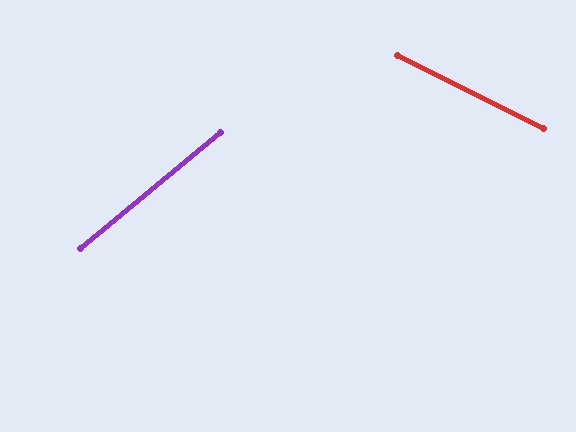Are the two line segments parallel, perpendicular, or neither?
Neither parallel nor perpendicular — they differ by about 66°.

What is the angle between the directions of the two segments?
Approximately 66 degrees.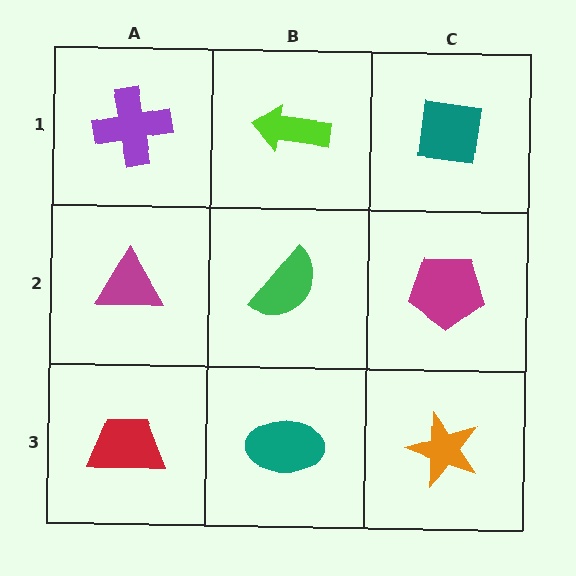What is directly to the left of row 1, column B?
A purple cross.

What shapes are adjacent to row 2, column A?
A purple cross (row 1, column A), a red trapezoid (row 3, column A), a green semicircle (row 2, column B).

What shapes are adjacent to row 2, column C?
A teal square (row 1, column C), an orange star (row 3, column C), a green semicircle (row 2, column B).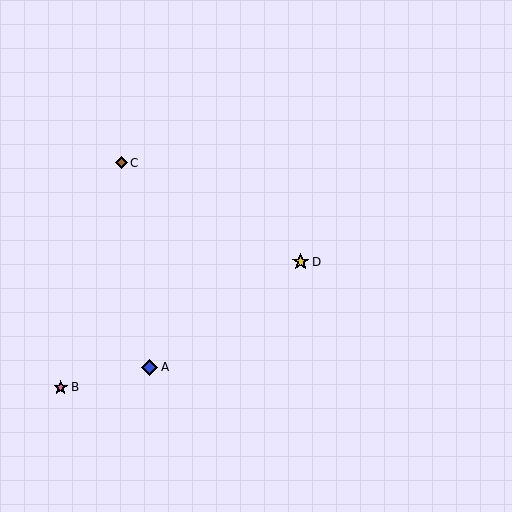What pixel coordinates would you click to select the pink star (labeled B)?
Click at (61, 387) to select the pink star B.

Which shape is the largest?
The yellow star (labeled D) is the largest.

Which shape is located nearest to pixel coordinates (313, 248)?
The yellow star (labeled D) at (301, 262) is nearest to that location.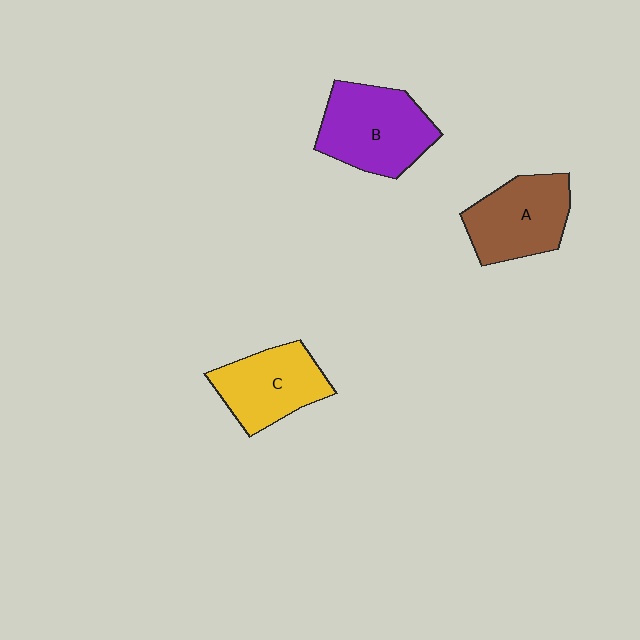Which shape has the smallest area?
Shape C (yellow).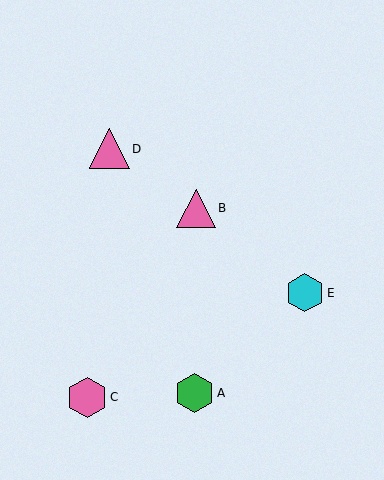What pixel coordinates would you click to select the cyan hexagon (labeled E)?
Click at (305, 293) to select the cyan hexagon E.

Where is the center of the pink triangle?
The center of the pink triangle is at (196, 208).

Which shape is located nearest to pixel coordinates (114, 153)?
The pink triangle (labeled D) at (109, 149) is nearest to that location.